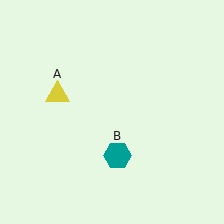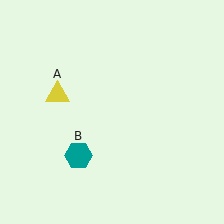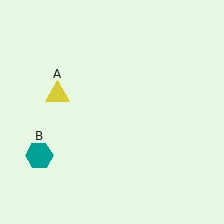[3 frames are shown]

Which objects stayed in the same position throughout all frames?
Yellow triangle (object A) remained stationary.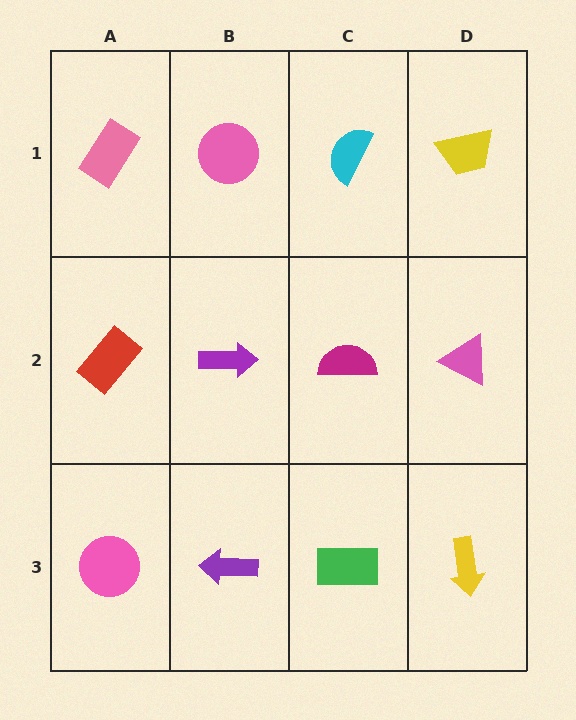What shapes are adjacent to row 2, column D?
A yellow trapezoid (row 1, column D), a yellow arrow (row 3, column D), a magenta semicircle (row 2, column C).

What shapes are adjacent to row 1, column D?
A pink triangle (row 2, column D), a cyan semicircle (row 1, column C).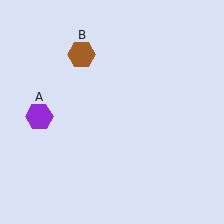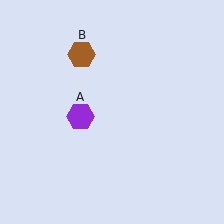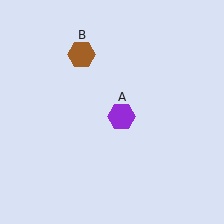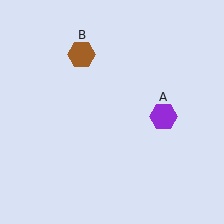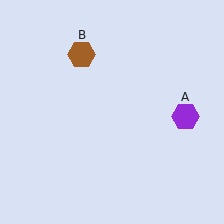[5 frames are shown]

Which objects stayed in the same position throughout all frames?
Brown hexagon (object B) remained stationary.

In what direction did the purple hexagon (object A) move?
The purple hexagon (object A) moved right.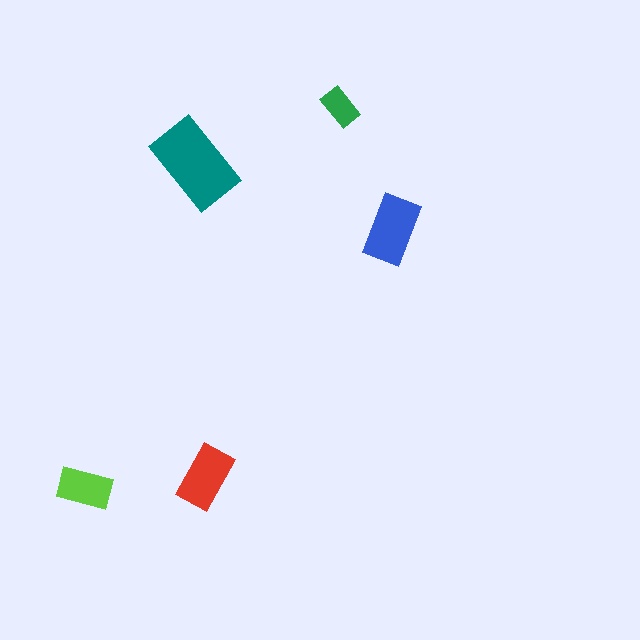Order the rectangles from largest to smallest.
the teal one, the blue one, the red one, the lime one, the green one.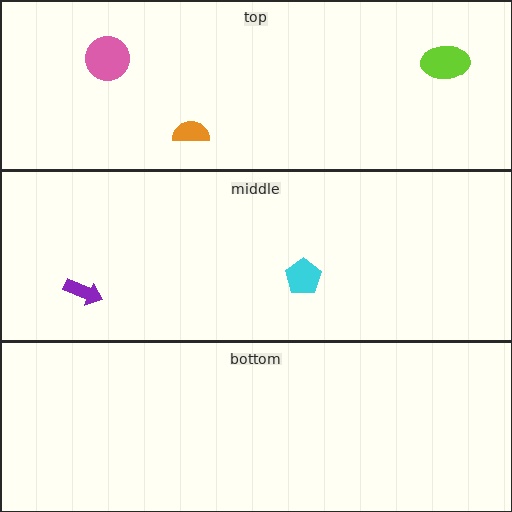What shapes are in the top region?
The pink circle, the orange semicircle, the lime ellipse.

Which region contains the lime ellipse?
The top region.